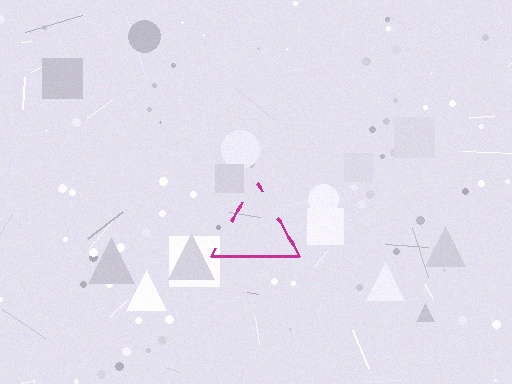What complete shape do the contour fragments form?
The contour fragments form a triangle.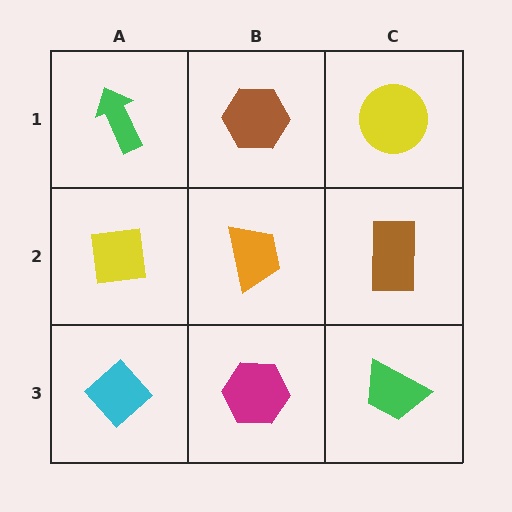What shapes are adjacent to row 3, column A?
A yellow square (row 2, column A), a magenta hexagon (row 3, column B).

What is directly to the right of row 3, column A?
A magenta hexagon.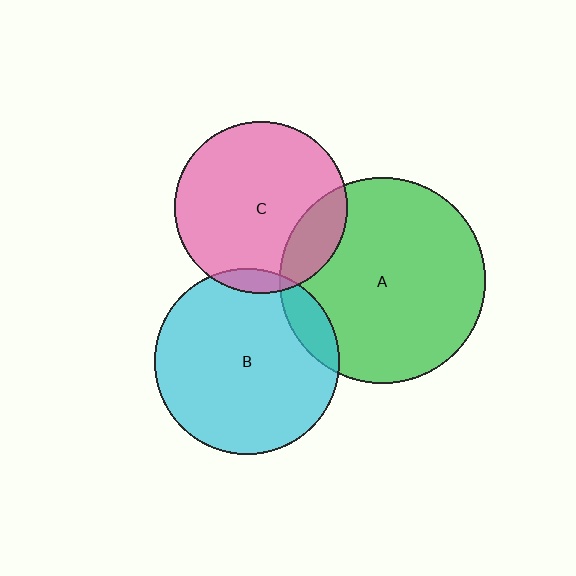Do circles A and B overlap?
Yes.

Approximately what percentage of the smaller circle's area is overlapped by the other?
Approximately 10%.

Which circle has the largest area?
Circle A (green).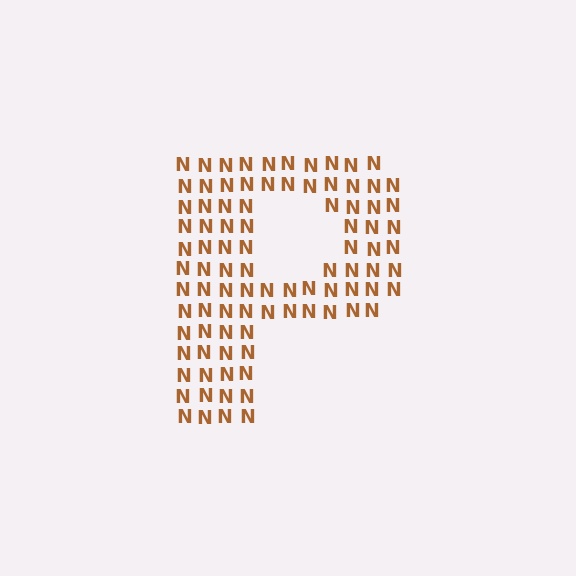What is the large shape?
The large shape is the letter P.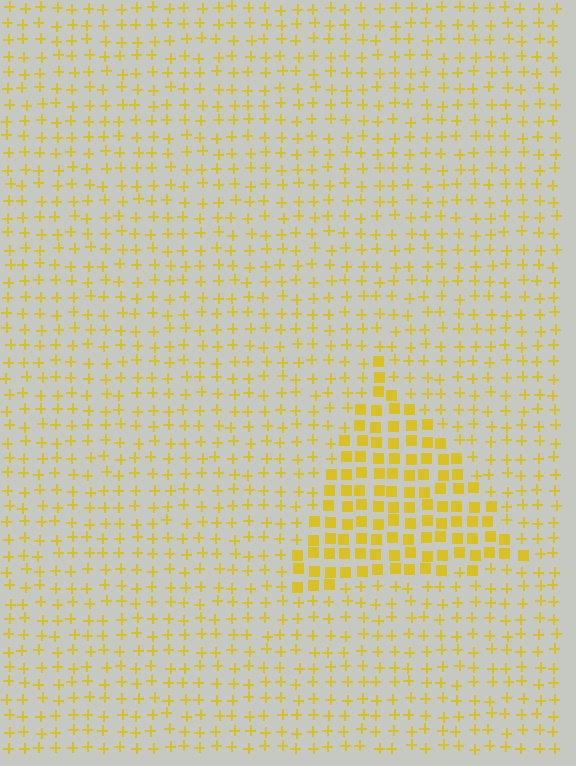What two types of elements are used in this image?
The image uses squares inside the triangle region and plus signs outside it.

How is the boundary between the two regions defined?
The boundary is defined by a change in element shape: squares inside vs. plus signs outside. All elements share the same color and spacing.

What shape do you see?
I see a triangle.